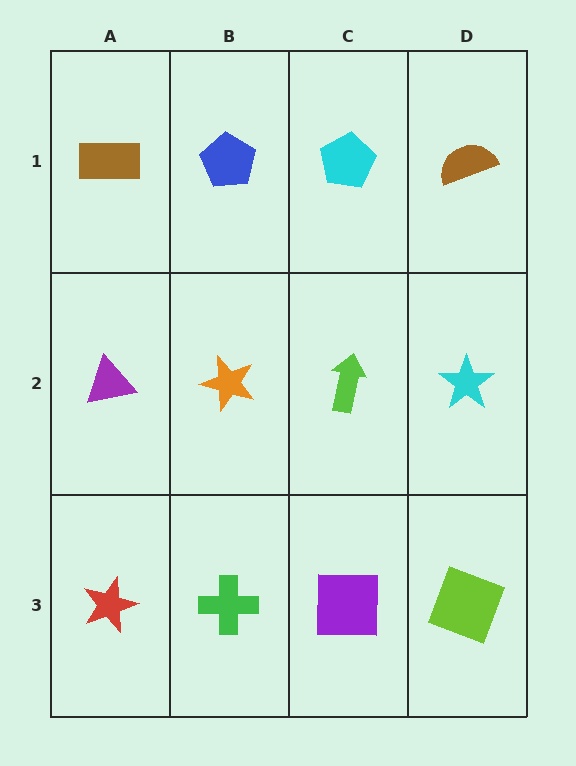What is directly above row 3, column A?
A purple triangle.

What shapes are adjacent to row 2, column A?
A brown rectangle (row 1, column A), a red star (row 3, column A), an orange star (row 2, column B).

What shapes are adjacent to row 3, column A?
A purple triangle (row 2, column A), a green cross (row 3, column B).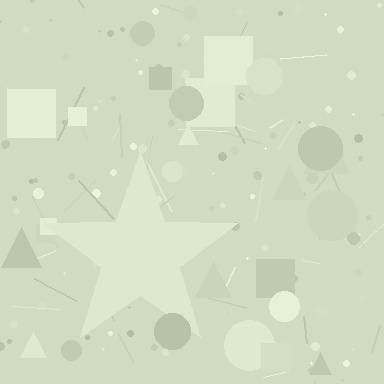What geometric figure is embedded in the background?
A star is embedded in the background.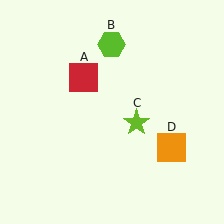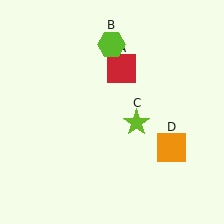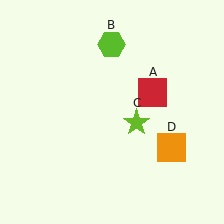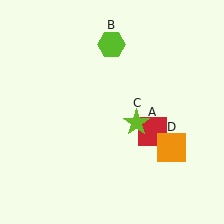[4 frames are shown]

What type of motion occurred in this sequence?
The red square (object A) rotated clockwise around the center of the scene.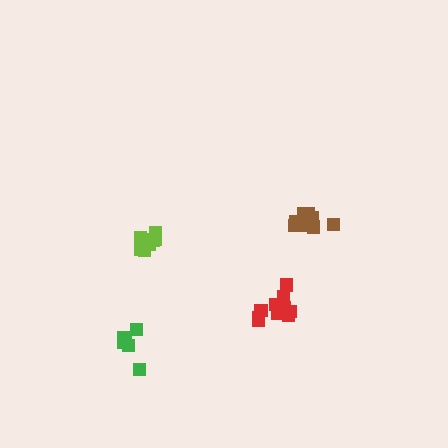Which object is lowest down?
The green cluster is bottommost.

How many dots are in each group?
Group 1: 11 dots, Group 2: 7 dots, Group 3: 11 dots, Group 4: 6 dots (35 total).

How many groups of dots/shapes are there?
There are 4 groups.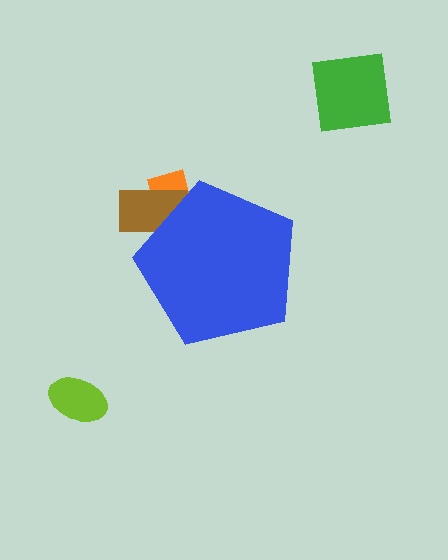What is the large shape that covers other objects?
A blue pentagon.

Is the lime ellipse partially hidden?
No, the lime ellipse is fully visible.